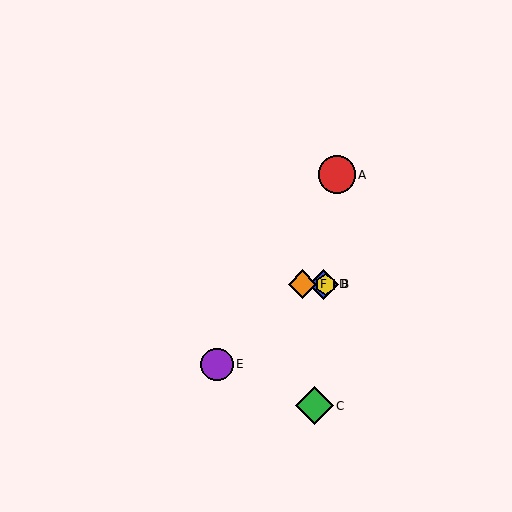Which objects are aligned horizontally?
Objects B, D, F are aligned horizontally.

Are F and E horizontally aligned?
No, F is at y≈284 and E is at y≈364.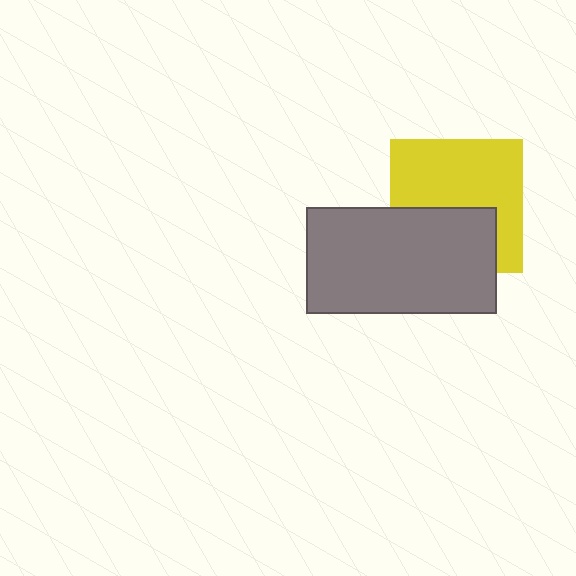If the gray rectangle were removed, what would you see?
You would see the complete yellow square.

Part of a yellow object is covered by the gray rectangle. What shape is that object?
It is a square.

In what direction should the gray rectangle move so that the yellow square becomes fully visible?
The gray rectangle should move down. That is the shortest direction to clear the overlap and leave the yellow square fully visible.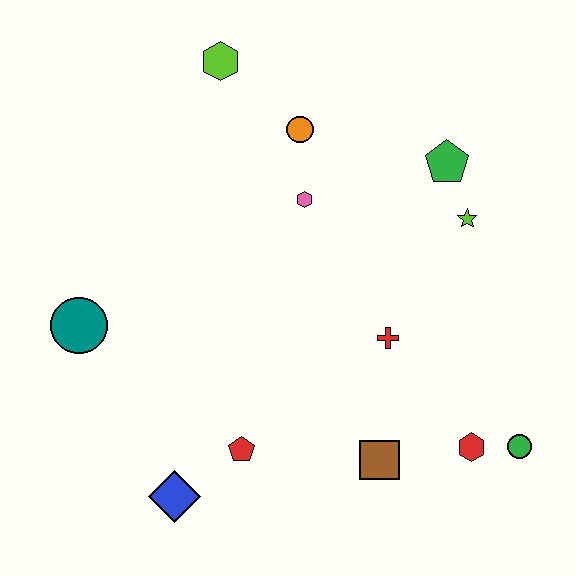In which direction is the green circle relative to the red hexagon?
The green circle is to the right of the red hexagon.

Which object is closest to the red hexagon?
The green circle is closest to the red hexagon.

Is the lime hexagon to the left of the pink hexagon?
Yes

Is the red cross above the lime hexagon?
No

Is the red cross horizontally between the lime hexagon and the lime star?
Yes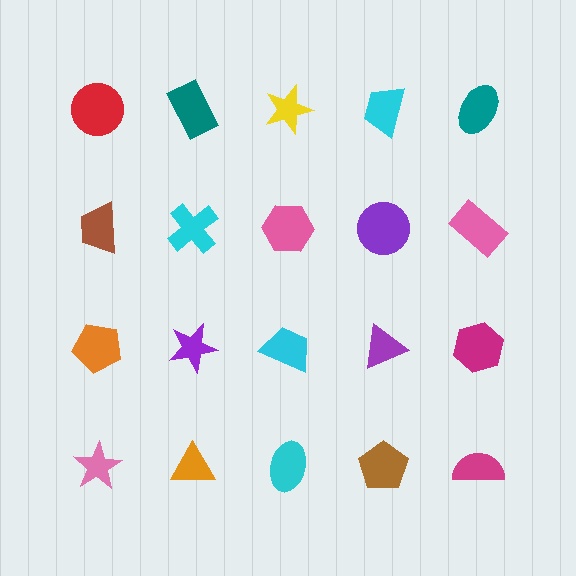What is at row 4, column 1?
A pink star.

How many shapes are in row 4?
5 shapes.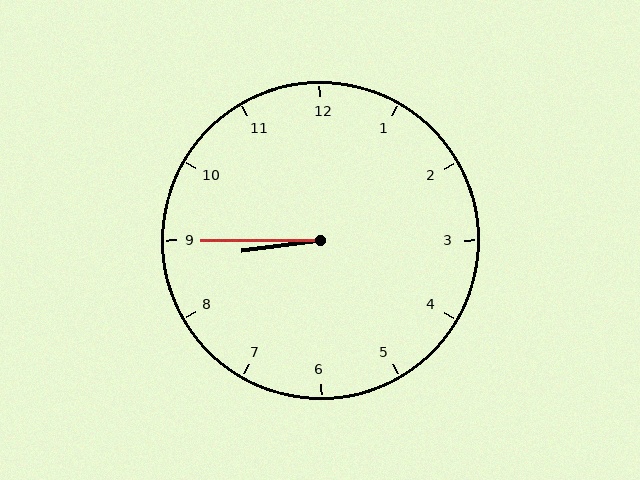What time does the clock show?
8:45.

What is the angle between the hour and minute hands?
Approximately 8 degrees.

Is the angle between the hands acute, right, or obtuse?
It is acute.